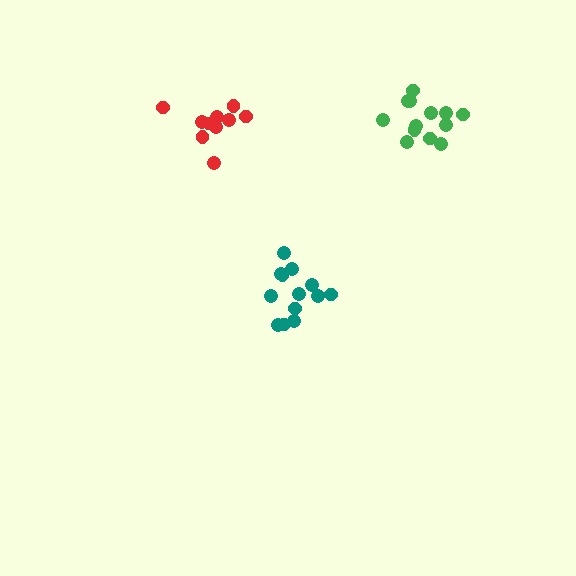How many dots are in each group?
Group 1: 13 dots, Group 2: 10 dots, Group 3: 13 dots (36 total).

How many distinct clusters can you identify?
There are 3 distinct clusters.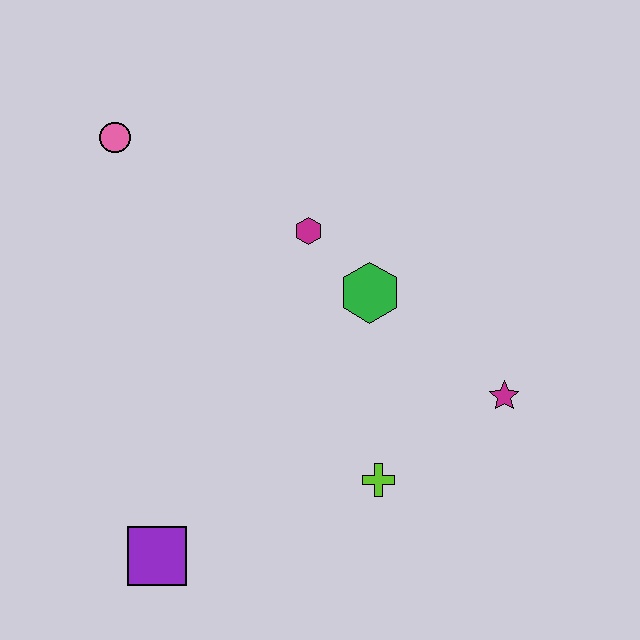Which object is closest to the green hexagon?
The magenta hexagon is closest to the green hexagon.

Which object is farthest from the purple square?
The pink circle is farthest from the purple square.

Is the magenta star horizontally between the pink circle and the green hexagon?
No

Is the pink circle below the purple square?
No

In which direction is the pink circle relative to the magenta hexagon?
The pink circle is to the left of the magenta hexagon.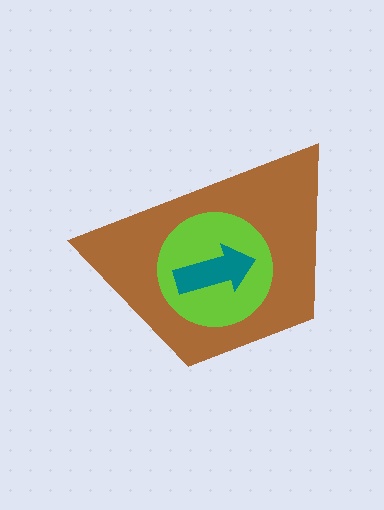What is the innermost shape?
The teal arrow.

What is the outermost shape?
The brown trapezoid.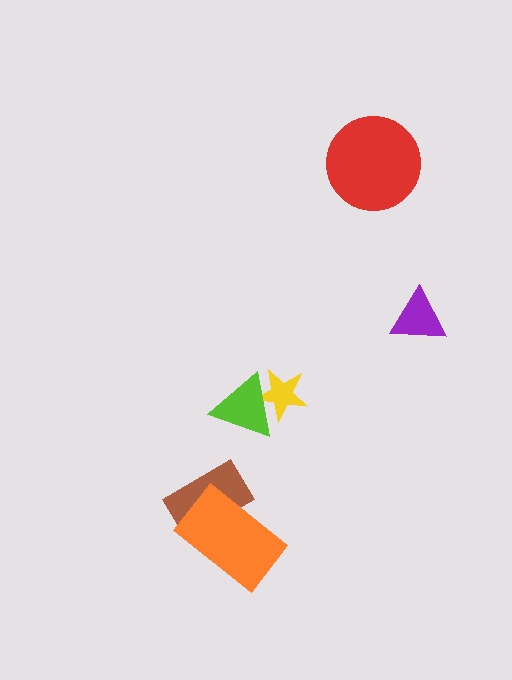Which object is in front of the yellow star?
The lime triangle is in front of the yellow star.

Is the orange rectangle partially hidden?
No, no other shape covers it.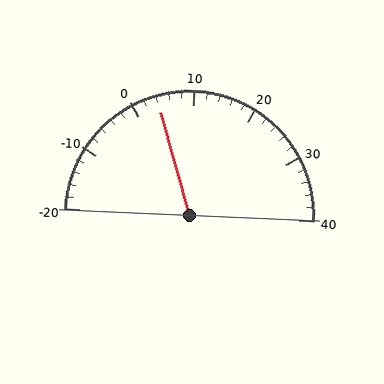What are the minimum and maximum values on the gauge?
The gauge ranges from -20 to 40.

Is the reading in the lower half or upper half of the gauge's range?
The reading is in the lower half of the range (-20 to 40).